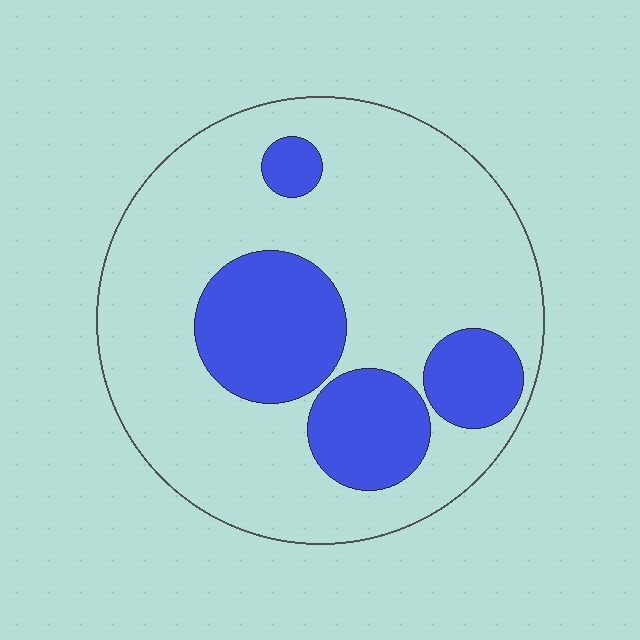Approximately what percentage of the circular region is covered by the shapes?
Approximately 25%.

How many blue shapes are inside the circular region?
4.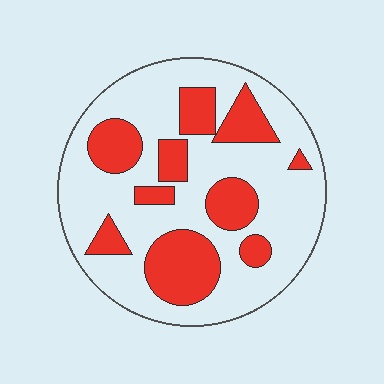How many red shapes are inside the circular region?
10.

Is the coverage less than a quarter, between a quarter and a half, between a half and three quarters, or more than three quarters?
Between a quarter and a half.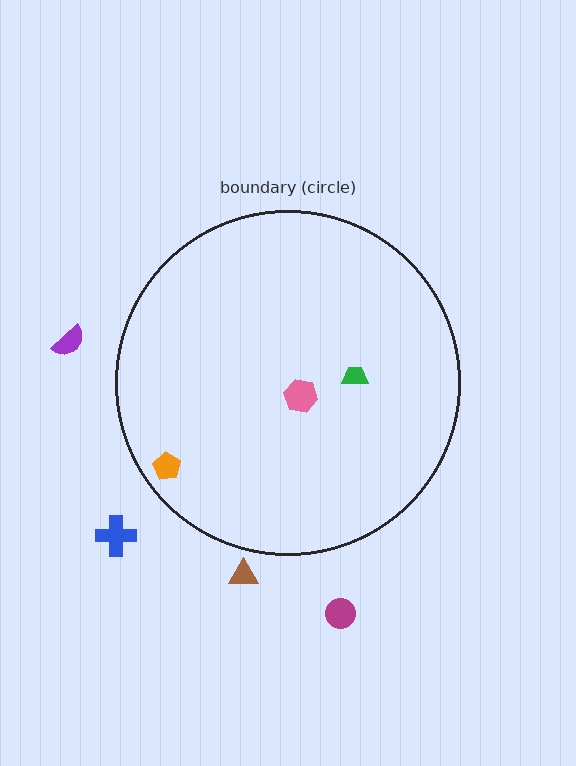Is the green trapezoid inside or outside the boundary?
Inside.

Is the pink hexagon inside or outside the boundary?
Inside.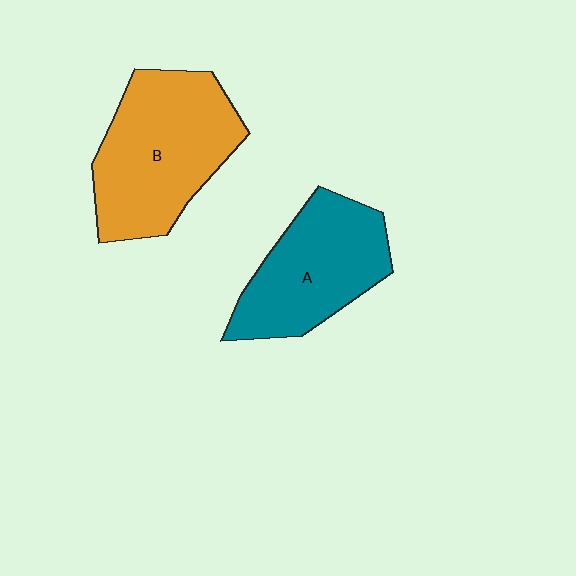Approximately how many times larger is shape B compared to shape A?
Approximately 1.2 times.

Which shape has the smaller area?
Shape A (teal).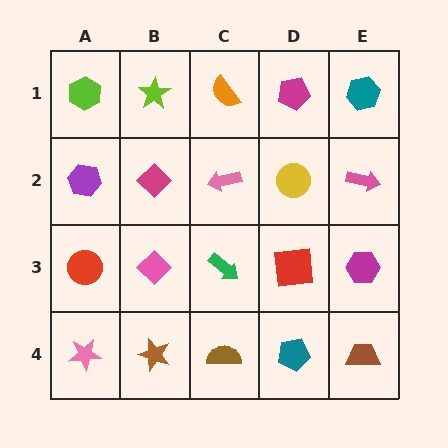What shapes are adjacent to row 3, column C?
A pink arrow (row 2, column C), a brown semicircle (row 4, column C), a pink diamond (row 3, column B), a red square (row 3, column D).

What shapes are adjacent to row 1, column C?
A pink arrow (row 2, column C), a lime star (row 1, column B), a magenta pentagon (row 1, column D).